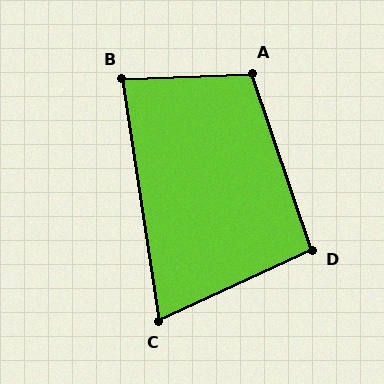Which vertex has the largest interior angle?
A, at approximately 106 degrees.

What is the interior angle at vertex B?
Approximately 84 degrees (acute).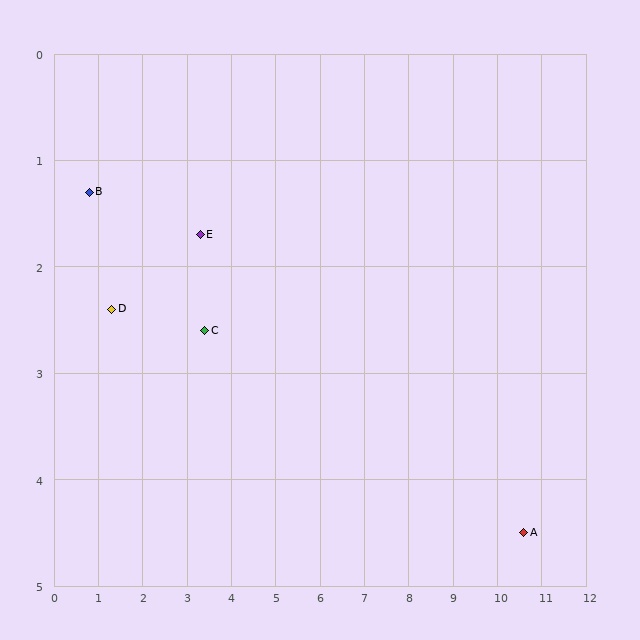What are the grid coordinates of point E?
Point E is at approximately (3.3, 1.7).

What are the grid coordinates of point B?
Point B is at approximately (0.8, 1.3).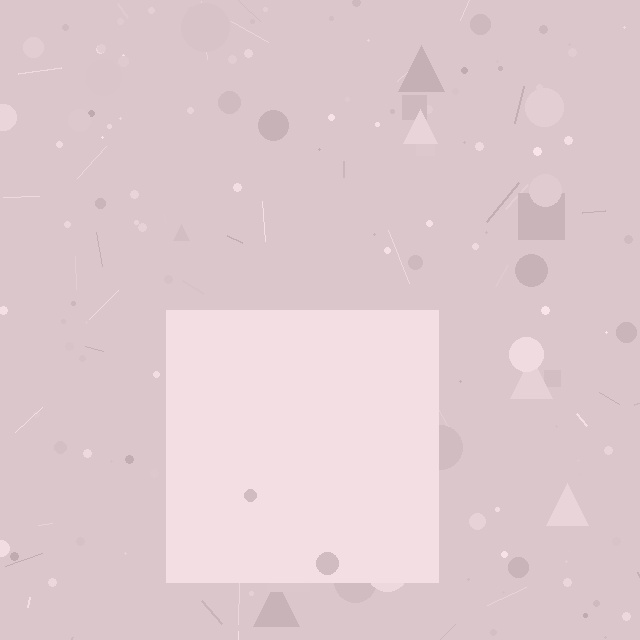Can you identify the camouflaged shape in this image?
The camouflaged shape is a square.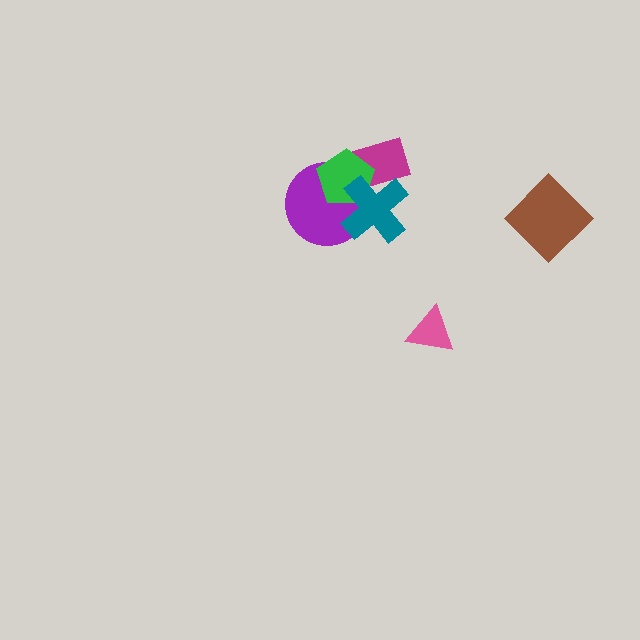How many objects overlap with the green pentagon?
3 objects overlap with the green pentagon.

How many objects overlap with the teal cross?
3 objects overlap with the teal cross.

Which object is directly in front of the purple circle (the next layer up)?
The green pentagon is directly in front of the purple circle.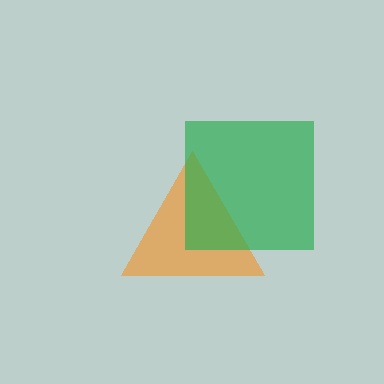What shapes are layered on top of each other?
The layered shapes are: an orange triangle, a green square.